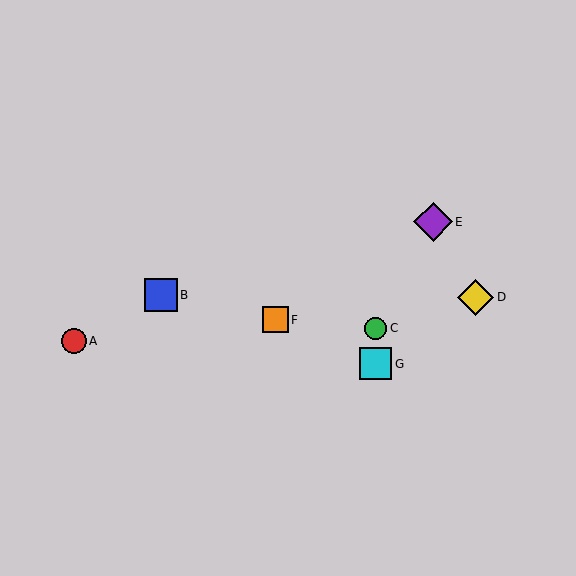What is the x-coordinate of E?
Object E is at x≈433.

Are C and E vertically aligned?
No, C is at x≈376 and E is at x≈433.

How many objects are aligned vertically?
2 objects (C, G) are aligned vertically.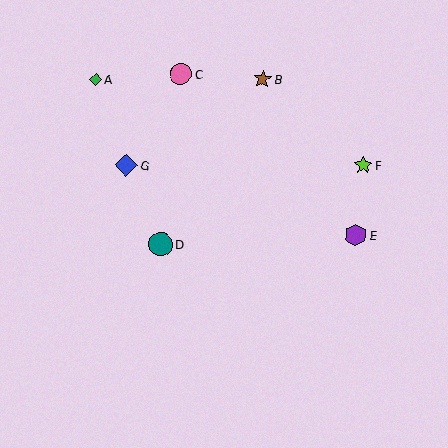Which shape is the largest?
The teal circle (labeled D) is the largest.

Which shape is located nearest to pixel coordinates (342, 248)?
The purple hexagon (labeled E) at (355, 235) is nearest to that location.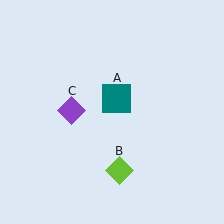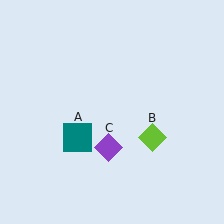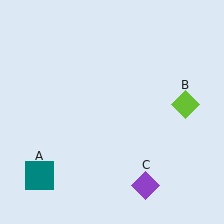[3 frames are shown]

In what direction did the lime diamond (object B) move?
The lime diamond (object B) moved up and to the right.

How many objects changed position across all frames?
3 objects changed position: teal square (object A), lime diamond (object B), purple diamond (object C).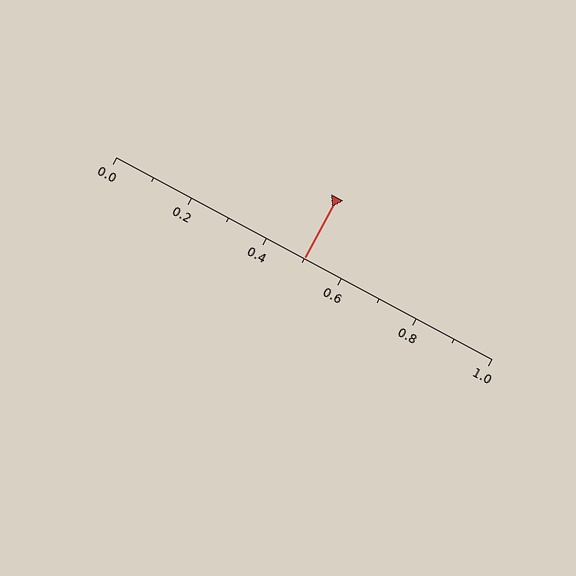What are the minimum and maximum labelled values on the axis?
The axis runs from 0.0 to 1.0.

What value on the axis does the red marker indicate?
The marker indicates approximately 0.5.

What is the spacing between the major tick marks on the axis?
The major ticks are spaced 0.2 apart.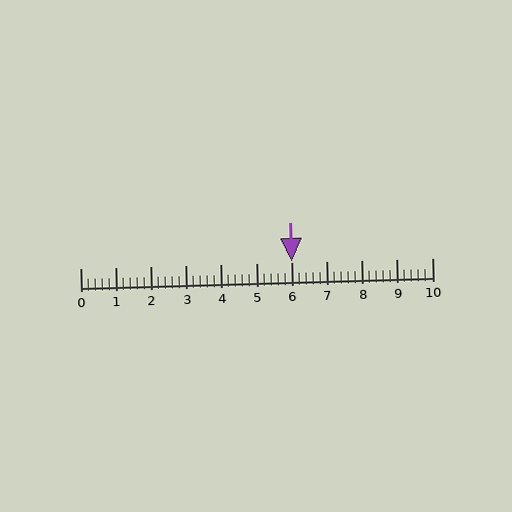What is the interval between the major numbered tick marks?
The major tick marks are spaced 1 units apart.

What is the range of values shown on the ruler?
The ruler shows values from 0 to 10.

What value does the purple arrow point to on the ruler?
The purple arrow points to approximately 6.0.